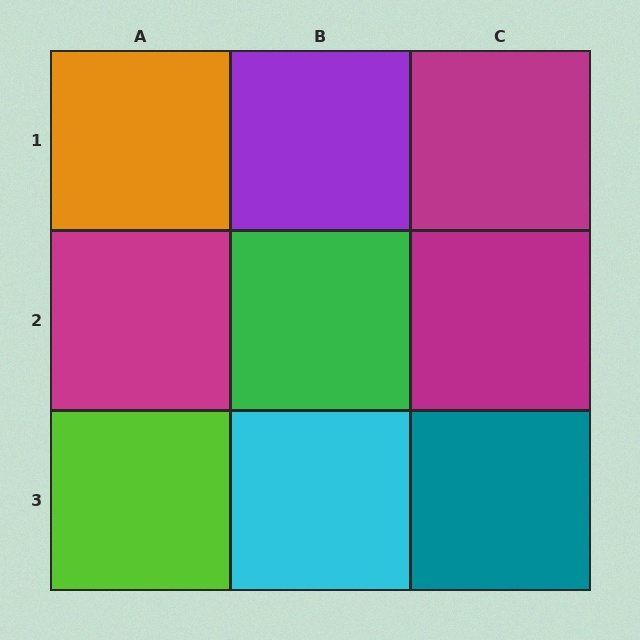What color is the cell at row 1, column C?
Magenta.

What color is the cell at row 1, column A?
Orange.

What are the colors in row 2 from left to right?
Magenta, green, magenta.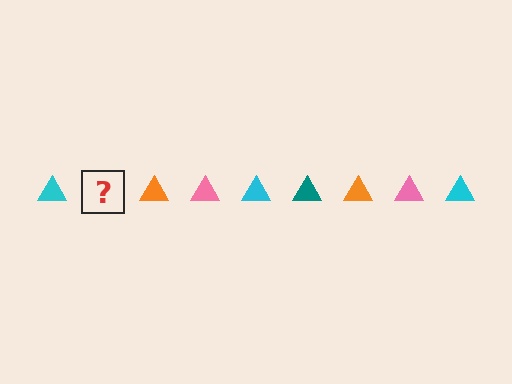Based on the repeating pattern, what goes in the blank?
The blank should be a teal triangle.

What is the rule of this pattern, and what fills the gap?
The rule is that the pattern cycles through cyan, teal, orange, pink triangles. The gap should be filled with a teal triangle.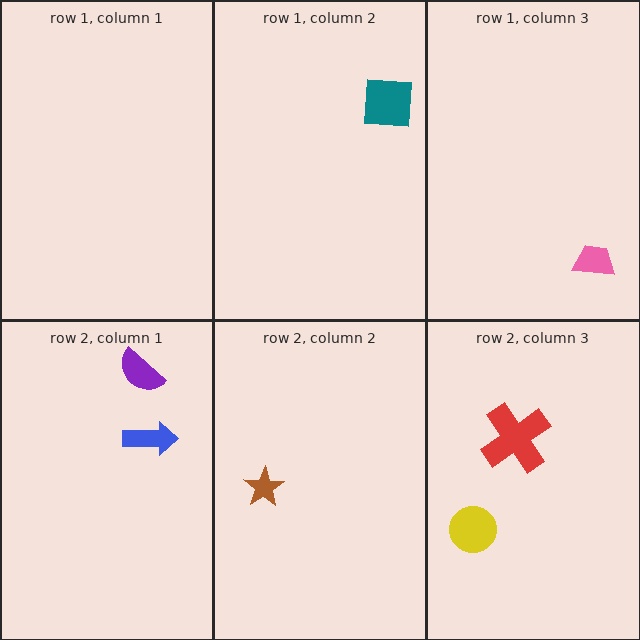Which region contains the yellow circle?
The row 2, column 3 region.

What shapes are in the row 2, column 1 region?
The blue arrow, the purple semicircle.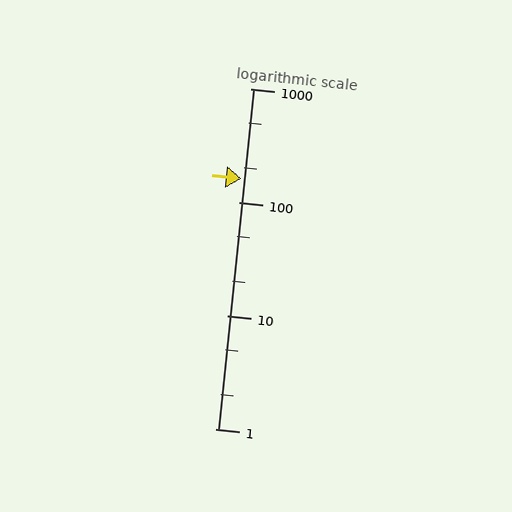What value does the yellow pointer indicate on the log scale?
The pointer indicates approximately 160.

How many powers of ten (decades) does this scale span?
The scale spans 3 decades, from 1 to 1000.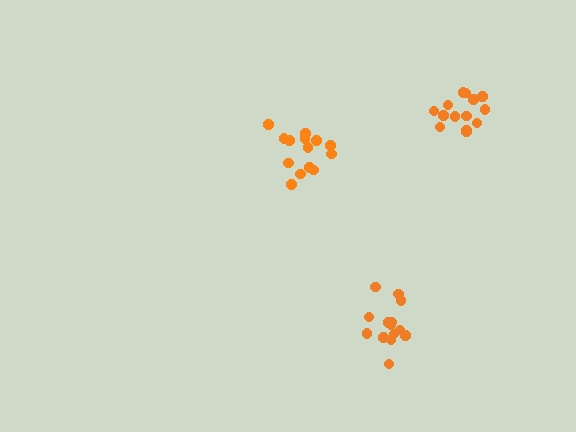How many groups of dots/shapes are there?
There are 3 groups.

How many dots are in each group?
Group 1: 14 dots, Group 2: 14 dots, Group 3: 14 dots (42 total).